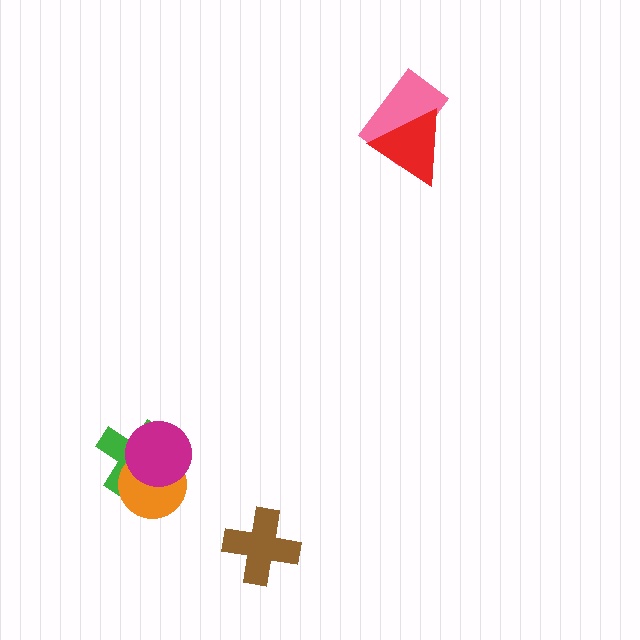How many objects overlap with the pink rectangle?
1 object overlaps with the pink rectangle.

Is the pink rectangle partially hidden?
Yes, it is partially covered by another shape.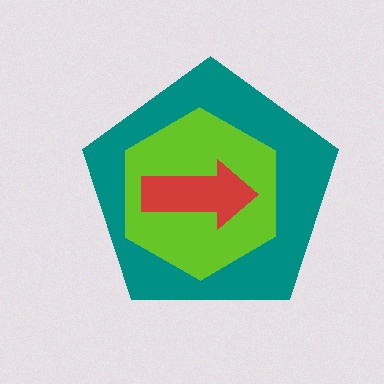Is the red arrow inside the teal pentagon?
Yes.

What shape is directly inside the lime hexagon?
The red arrow.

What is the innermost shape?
The red arrow.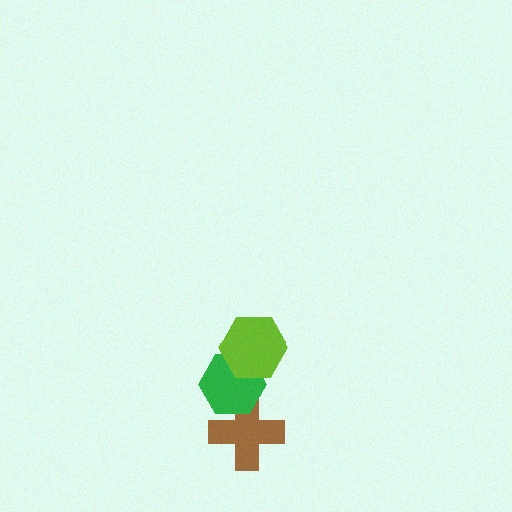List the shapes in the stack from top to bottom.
From top to bottom: the lime hexagon, the green hexagon, the brown cross.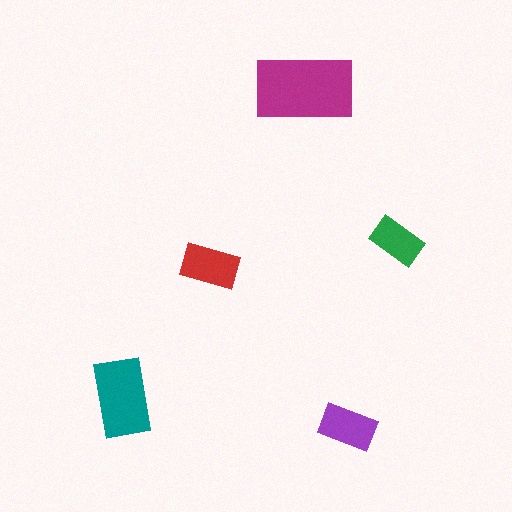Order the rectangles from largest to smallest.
the magenta one, the teal one, the red one, the purple one, the green one.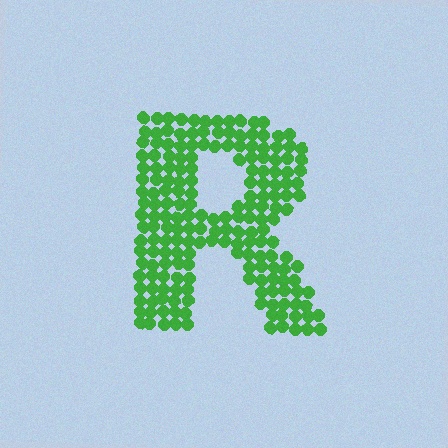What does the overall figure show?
The overall figure shows the letter R.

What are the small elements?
The small elements are circles.